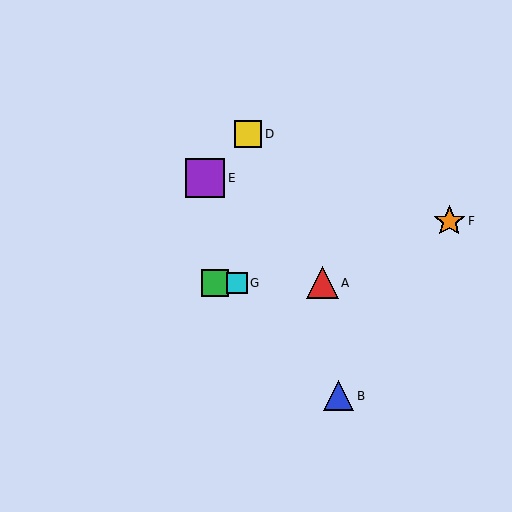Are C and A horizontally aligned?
Yes, both are at y≈283.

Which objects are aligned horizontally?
Objects A, C, G are aligned horizontally.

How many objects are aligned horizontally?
3 objects (A, C, G) are aligned horizontally.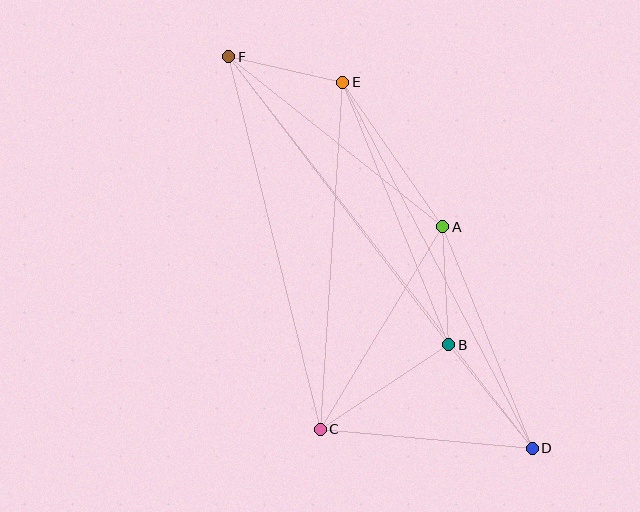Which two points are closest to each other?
Points E and F are closest to each other.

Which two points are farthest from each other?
Points D and F are farthest from each other.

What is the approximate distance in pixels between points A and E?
The distance between A and E is approximately 176 pixels.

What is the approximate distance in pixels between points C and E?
The distance between C and E is approximately 348 pixels.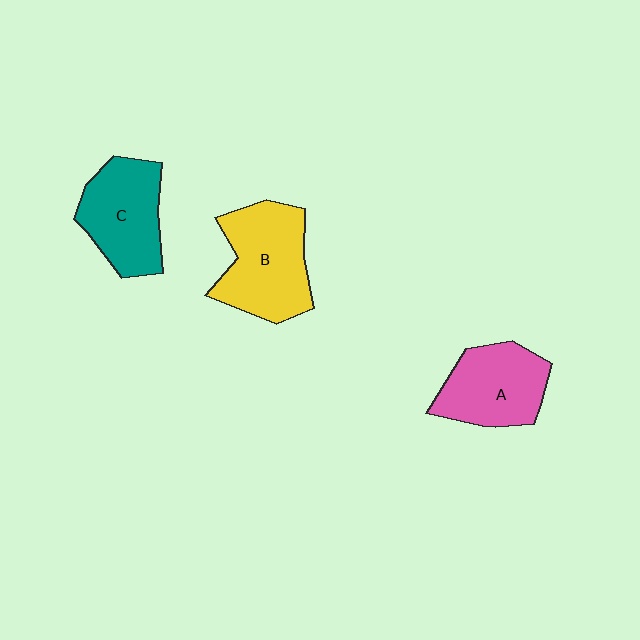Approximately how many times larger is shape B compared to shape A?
Approximately 1.2 times.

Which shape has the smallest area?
Shape A (pink).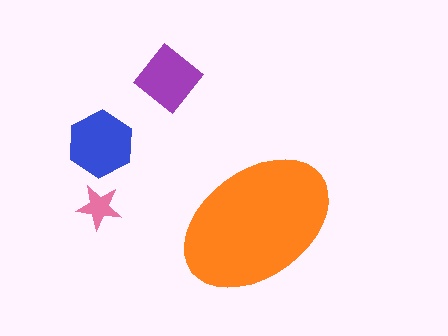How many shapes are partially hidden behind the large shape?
0 shapes are partially hidden.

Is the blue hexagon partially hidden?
No, the blue hexagon is fully visible.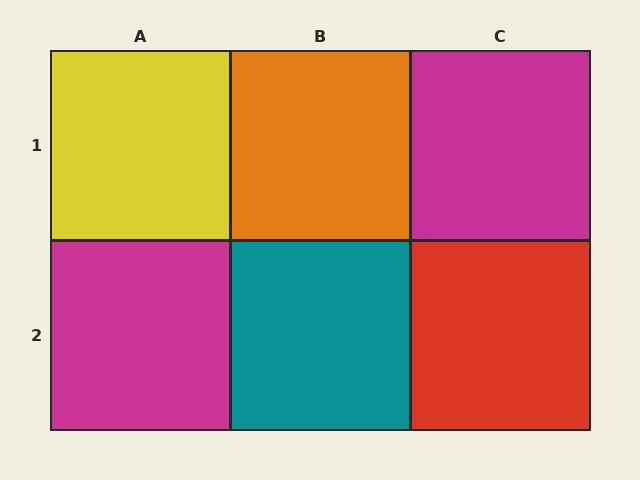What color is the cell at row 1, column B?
Orange.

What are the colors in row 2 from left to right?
Magenta, teal, red.